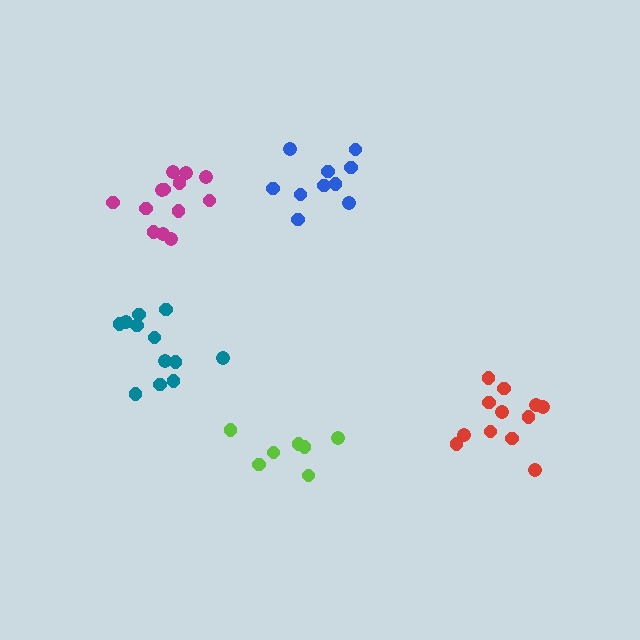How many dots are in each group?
Group 1: 7 dots, Group 2: 12 dots, Group 3: 13 dots, Group 4: 12 dots, Group 5: 10 dots (54 total).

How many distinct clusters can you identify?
There are 5 distinct clusters.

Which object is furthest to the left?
The teal cluster is leftmost.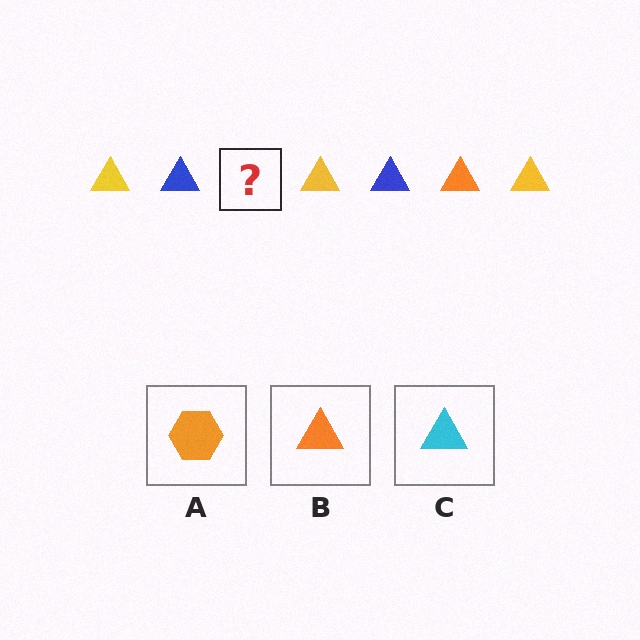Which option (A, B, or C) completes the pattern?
B.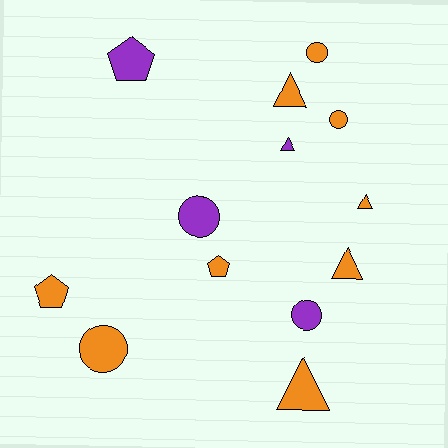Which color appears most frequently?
Orange, with 9 objects.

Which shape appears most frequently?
Triangle, with 5 objects.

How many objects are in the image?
There are 13 objects.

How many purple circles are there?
There are 2 purple circles.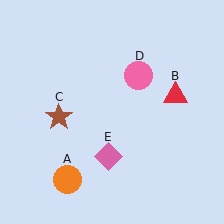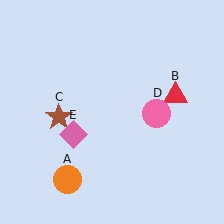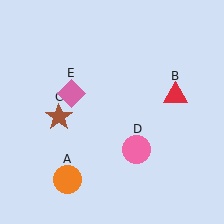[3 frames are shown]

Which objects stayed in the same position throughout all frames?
Orange circle (object A) and red triangle (object B) and brown star (object C) remained stationary.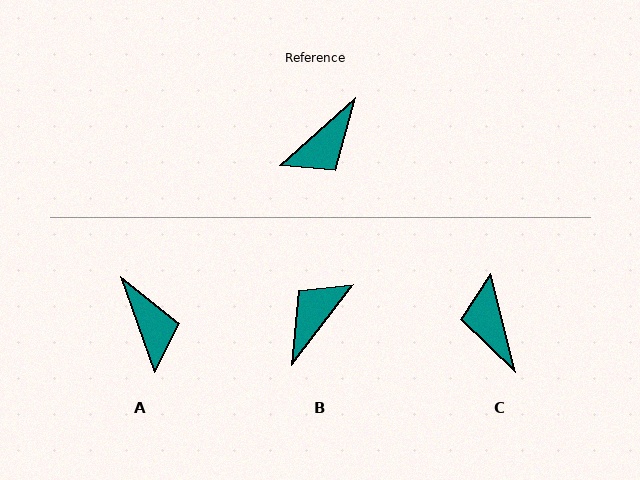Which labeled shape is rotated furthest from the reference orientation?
B, about 169 degrees away.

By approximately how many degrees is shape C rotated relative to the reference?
Approximately 118 degrees clockwise.